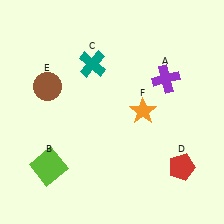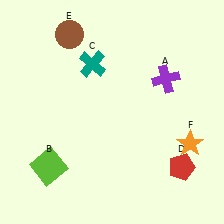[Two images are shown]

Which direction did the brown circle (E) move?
The brown circle (E) moved up.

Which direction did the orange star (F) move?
The orange star (F) moved right.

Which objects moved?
The objects that moved are: the brown circle (E), the orange star (F).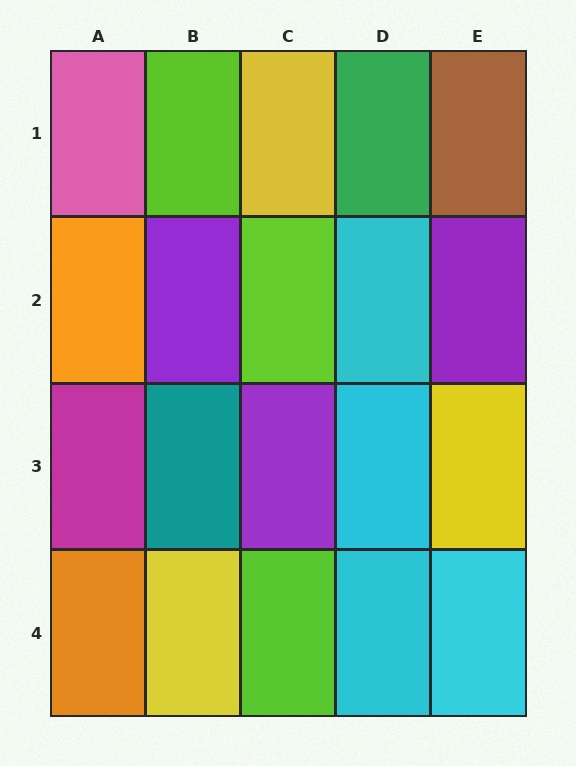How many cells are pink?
1 cell is pink.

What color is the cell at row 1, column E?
Brown.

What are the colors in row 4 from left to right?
Orange, yellow, lime, cyan, cyan.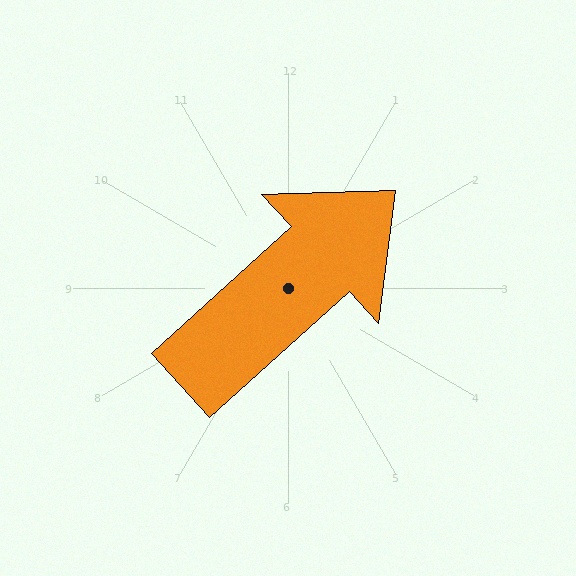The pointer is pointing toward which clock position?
Roughly 2 o'clock.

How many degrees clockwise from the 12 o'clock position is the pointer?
Approximately 48 degrees.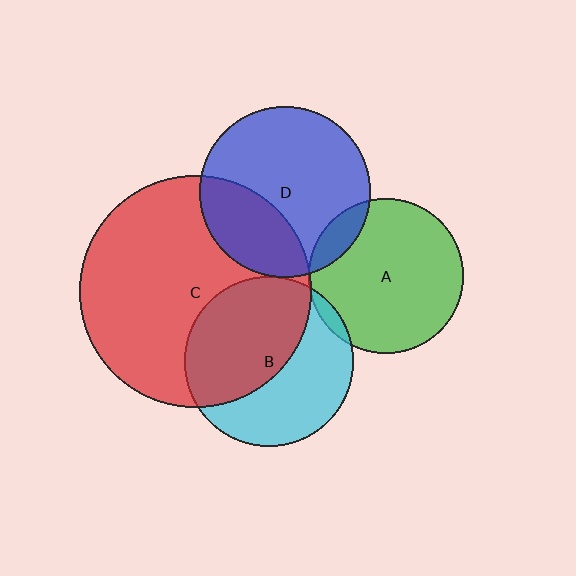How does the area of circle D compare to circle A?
Approximately 1.2 times.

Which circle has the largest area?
Circle C (red).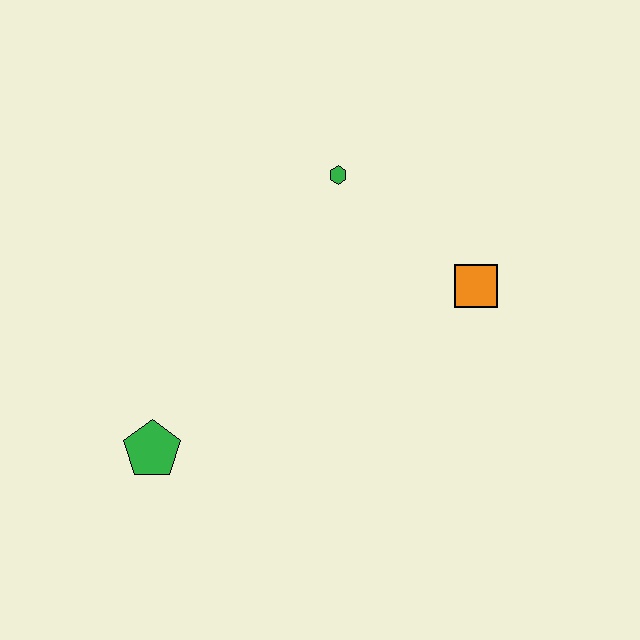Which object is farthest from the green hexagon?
The green pentagon is farthest from the green hexagon.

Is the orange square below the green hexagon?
Yes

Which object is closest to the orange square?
The green hexagon is closest to the orange square.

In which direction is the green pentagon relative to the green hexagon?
The green pentagon is below the green hexagon.